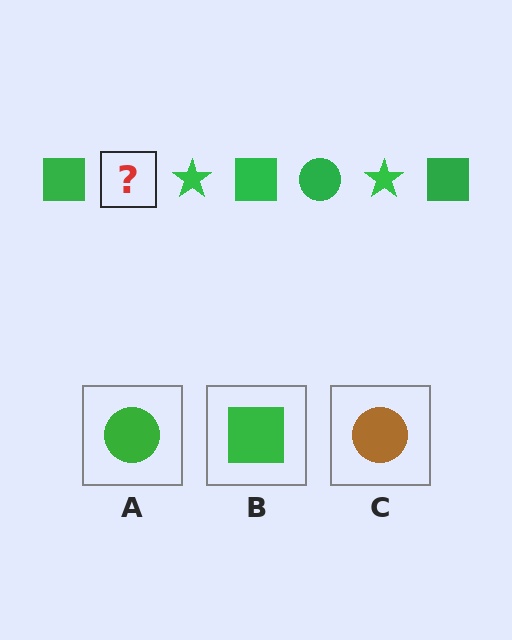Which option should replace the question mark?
Option A.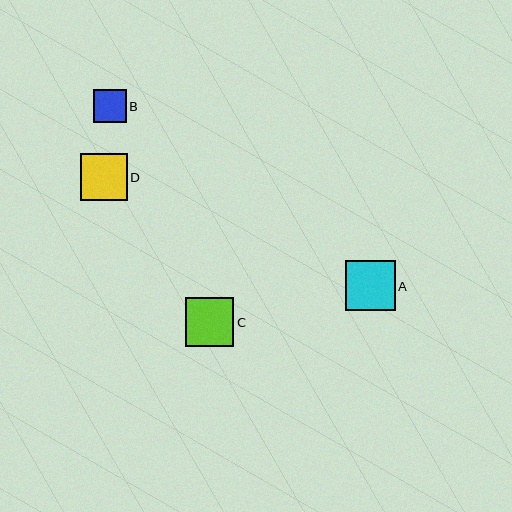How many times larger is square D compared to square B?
Square D is approximately 1.4 times the size of square B.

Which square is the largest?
Square A is the largest with a size of approximately 50 pixels.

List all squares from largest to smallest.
From largest to smallest: A, C, D, B.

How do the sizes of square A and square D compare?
Square A and square D are approximately the same size.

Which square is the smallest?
Square B is the smallest with a size of approximately 33 pixels.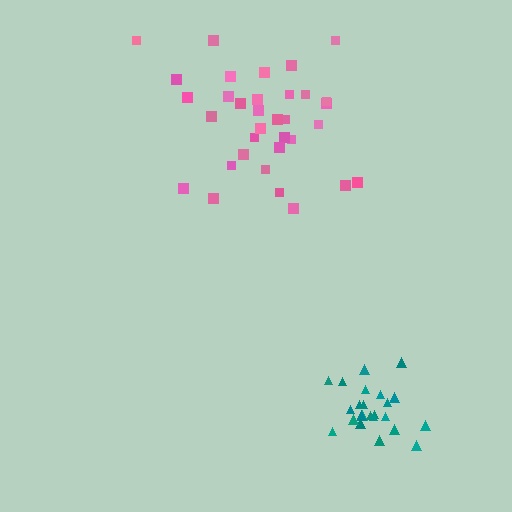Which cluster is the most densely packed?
Teal.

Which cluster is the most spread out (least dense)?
Pink.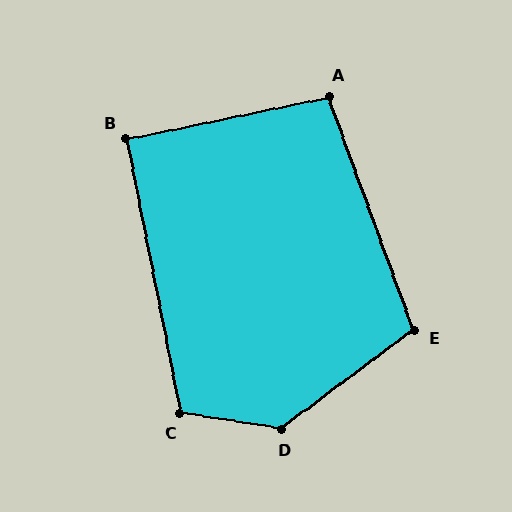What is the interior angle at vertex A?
Approximately 99 degrees (obtuse).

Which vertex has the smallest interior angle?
B, at approximately 91 degrees.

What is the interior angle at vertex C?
Approximately 110 degrees (obtuse).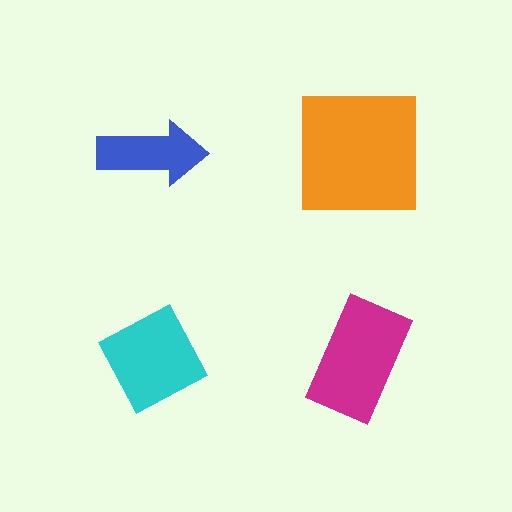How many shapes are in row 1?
2 shapes.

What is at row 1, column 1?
A blue arrow.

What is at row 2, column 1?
A cyan diamond.